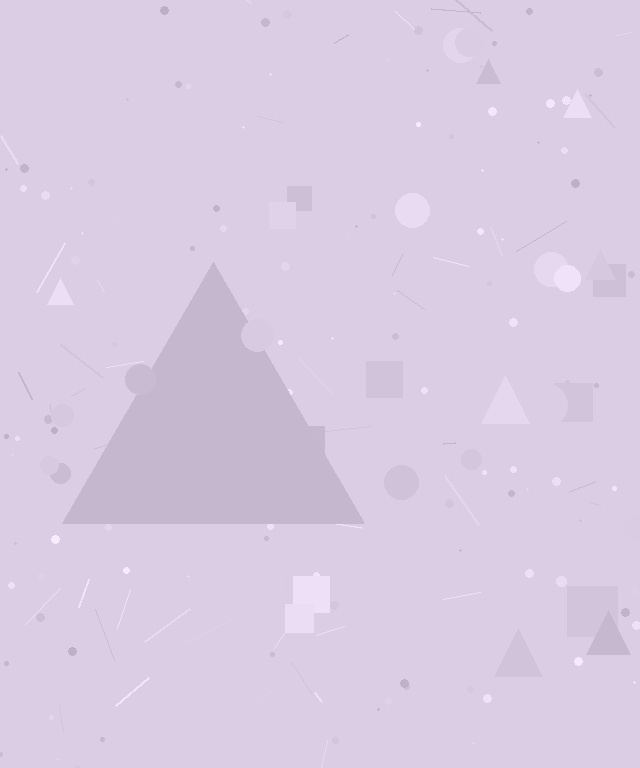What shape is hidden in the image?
A triangle is hidden in the image.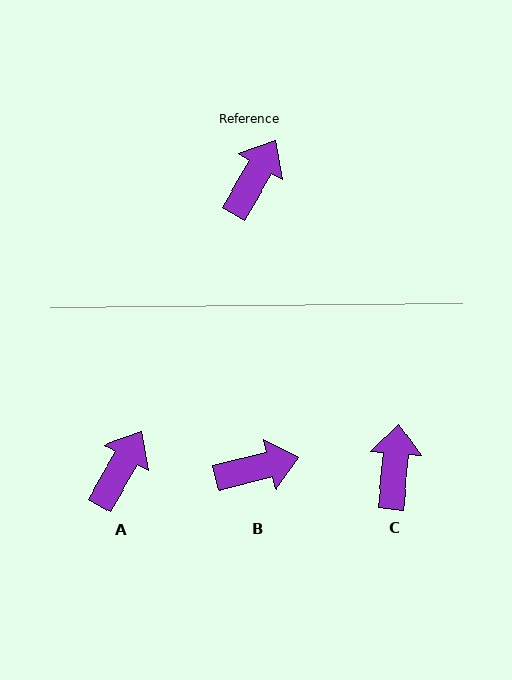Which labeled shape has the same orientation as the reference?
A.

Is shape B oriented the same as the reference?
No, it is off by about 46 degrees.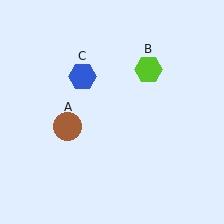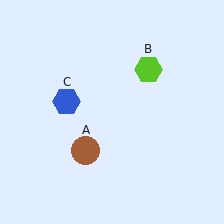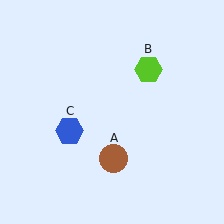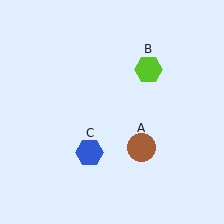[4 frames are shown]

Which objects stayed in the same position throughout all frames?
Lime hexagon (object B) remained stationary.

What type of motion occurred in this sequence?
The brown circle (object A), blue hexagon (object C) rotated counterclockwise around the center of the scene.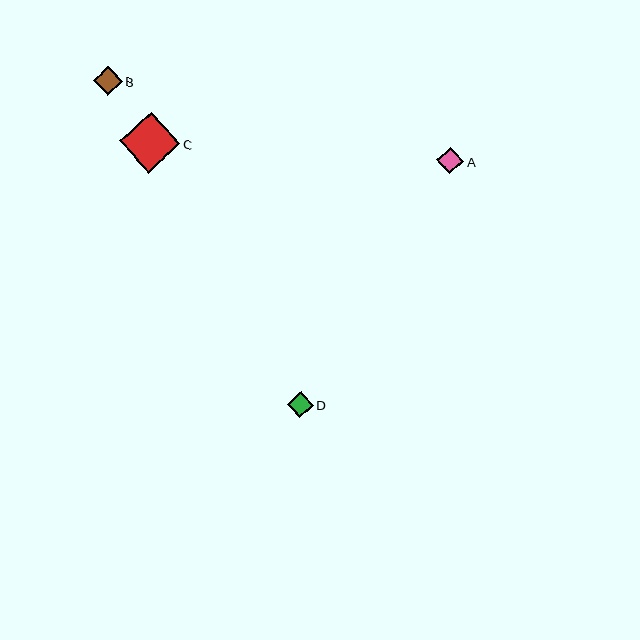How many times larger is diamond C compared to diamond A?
Diamond C is approximately 2.3 times the size of diamond A.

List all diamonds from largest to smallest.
From largest to smallest: C, B, A, D.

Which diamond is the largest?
Diamond C is the largest with a size of approximately 61 pixels.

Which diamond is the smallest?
Diamond D is the smallest with a size of approximately 26 pixels.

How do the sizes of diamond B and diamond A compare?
Diamond B and diamond A are approximately the same size.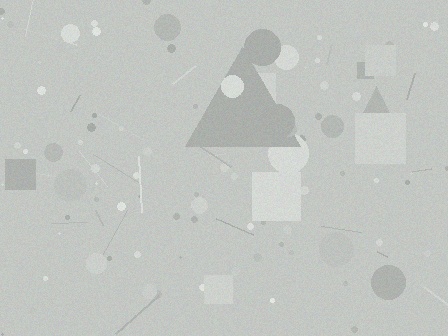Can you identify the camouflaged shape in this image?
The camouflaged shape is a triangle.